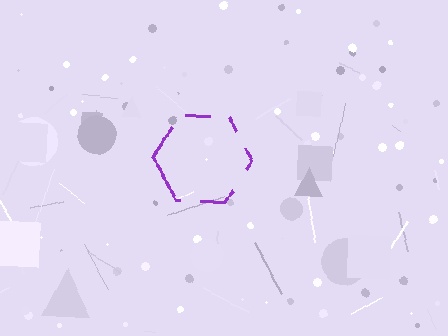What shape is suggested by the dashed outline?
The dashed outline suggests a hexagon.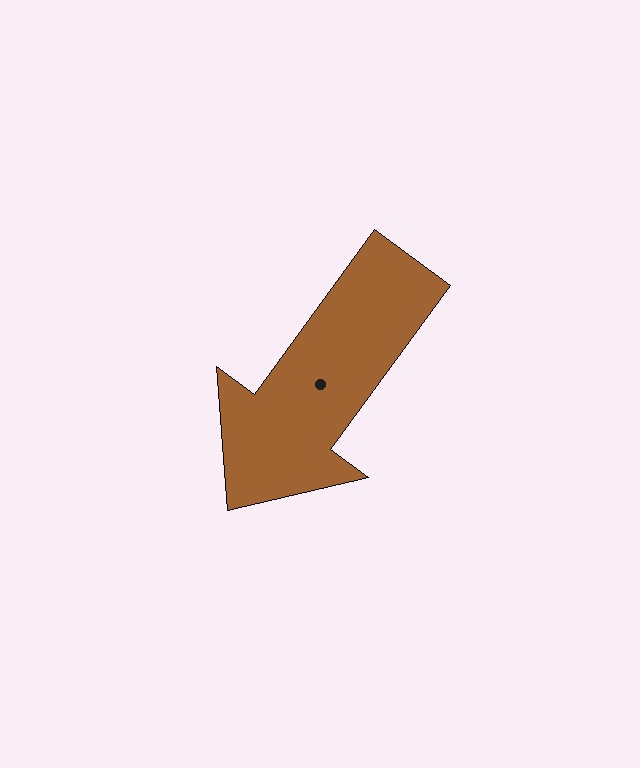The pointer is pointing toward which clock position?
Roughly 7 o'clock.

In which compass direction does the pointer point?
Southwest.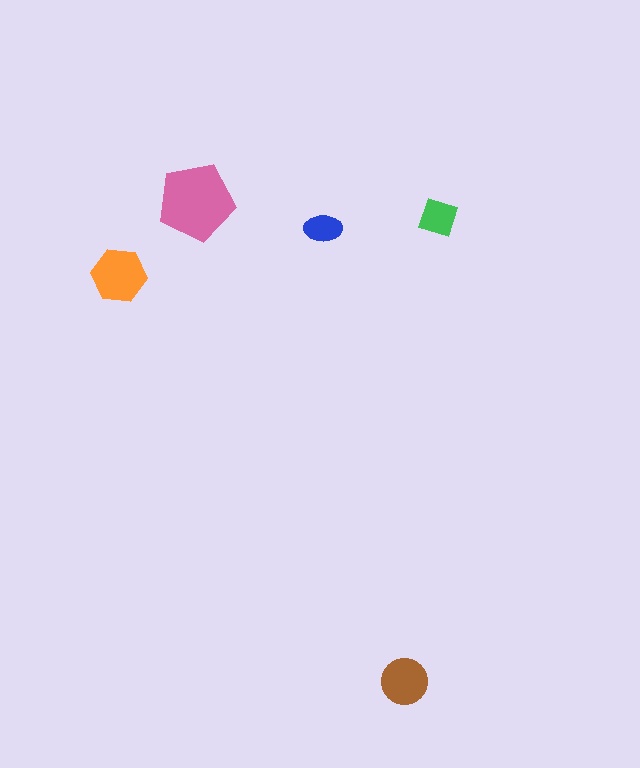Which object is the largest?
The pink pentagon.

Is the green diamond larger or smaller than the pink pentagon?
Smaller.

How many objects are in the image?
There are 5 objects in the image.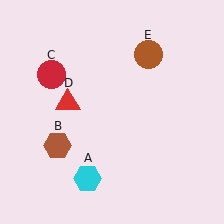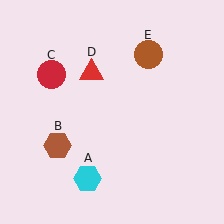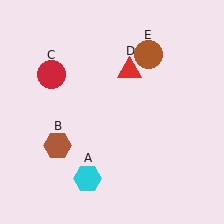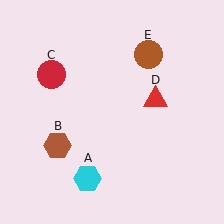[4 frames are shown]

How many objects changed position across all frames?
1 object changed position: red triangle (object D).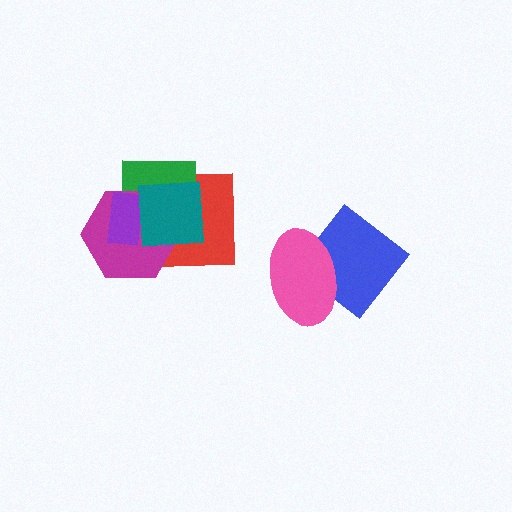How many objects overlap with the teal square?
4 objects overlap with the teal square.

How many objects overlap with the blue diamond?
1 object overlaps with the blue diamond.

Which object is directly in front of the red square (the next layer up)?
The green square is directly in front of the red square.